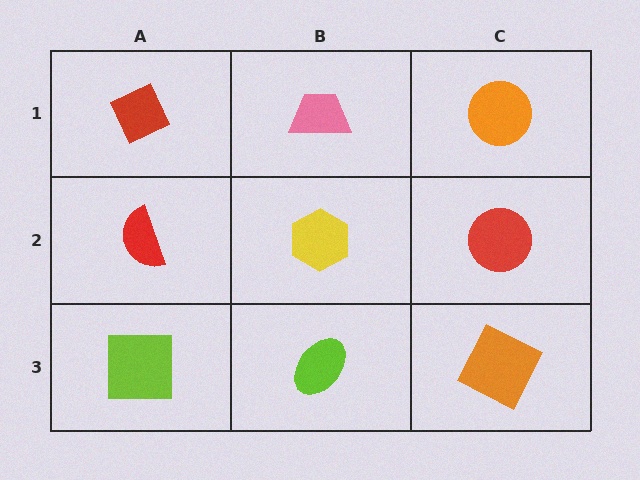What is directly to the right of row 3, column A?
A lime ellipse.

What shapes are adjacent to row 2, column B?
A pink trapezoid (row 1, column B), a lime ellipse (row 3, column B), a red semicircle (row 2, column A), a red circle (row 2, column C).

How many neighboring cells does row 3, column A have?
2.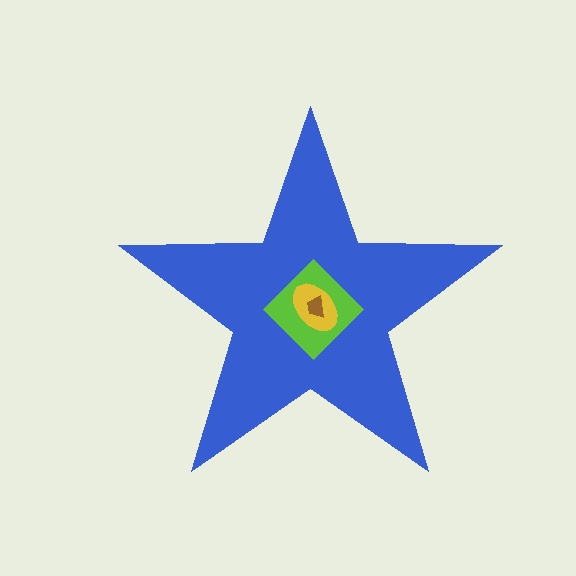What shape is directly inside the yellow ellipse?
The brown trapezoid.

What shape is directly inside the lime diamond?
The yellow ellipse.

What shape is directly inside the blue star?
The lime diamond.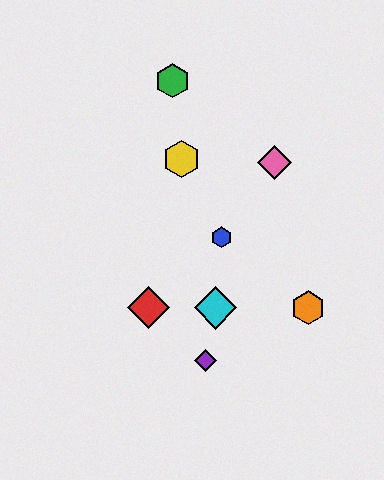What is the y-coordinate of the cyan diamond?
The cyan diamond is at y≈308.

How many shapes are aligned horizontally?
3 shapes (the red diamond, the orange hexagon, the cyan diamond) are aligned horizontally.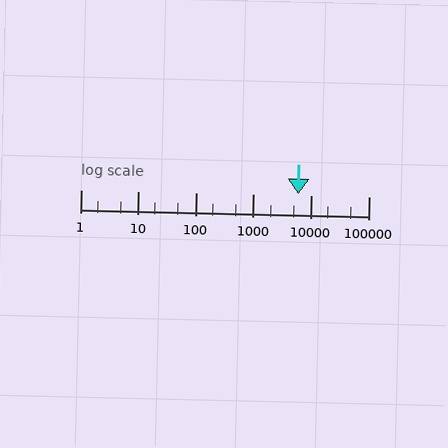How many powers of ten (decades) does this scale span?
The scale spans 5 decades, from 1 to 100000.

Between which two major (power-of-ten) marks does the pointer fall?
The pointer is between 1000 and 10000.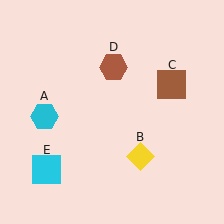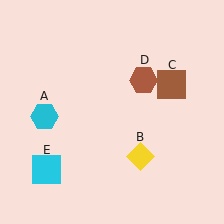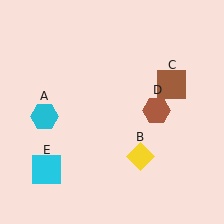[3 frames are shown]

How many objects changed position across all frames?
1 object changed position: brown hexagon (object D).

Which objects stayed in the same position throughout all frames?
Cyan hexagon (object A) and yellow diamond (object B) and brown square (object C) and cyan square (object E) remained stationary.